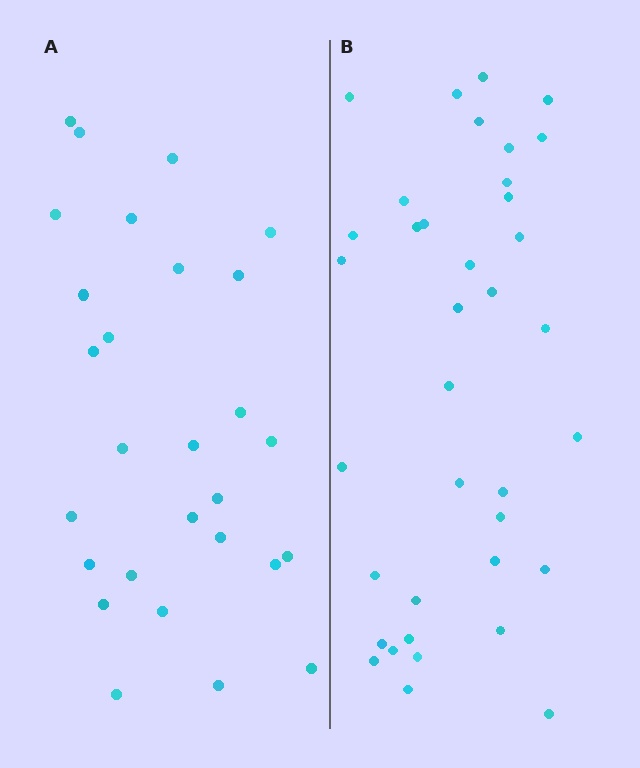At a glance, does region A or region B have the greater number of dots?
Region B (the right region) has more dots.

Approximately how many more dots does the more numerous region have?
Region B has roughly 8 or so more dots than region A.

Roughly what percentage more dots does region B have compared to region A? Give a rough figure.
About 30% more.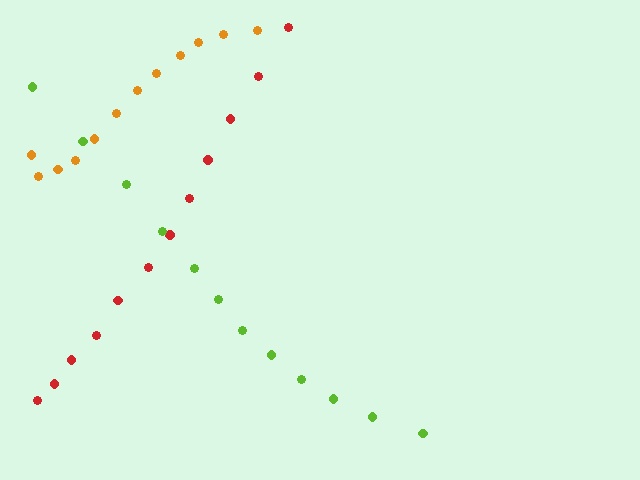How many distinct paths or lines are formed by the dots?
There are 3 distinct paths.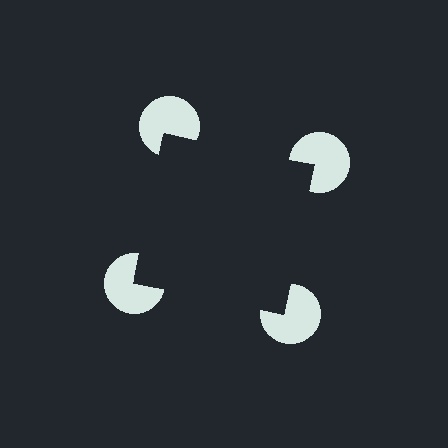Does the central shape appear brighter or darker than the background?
It typically appears slightly darker than the background, even though no actual brightness change is drawn.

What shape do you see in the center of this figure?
An illusory square — its edges are inferred from the aligned wedge cuts in the pac-man discs, not physically drawn.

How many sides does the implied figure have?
4 sides.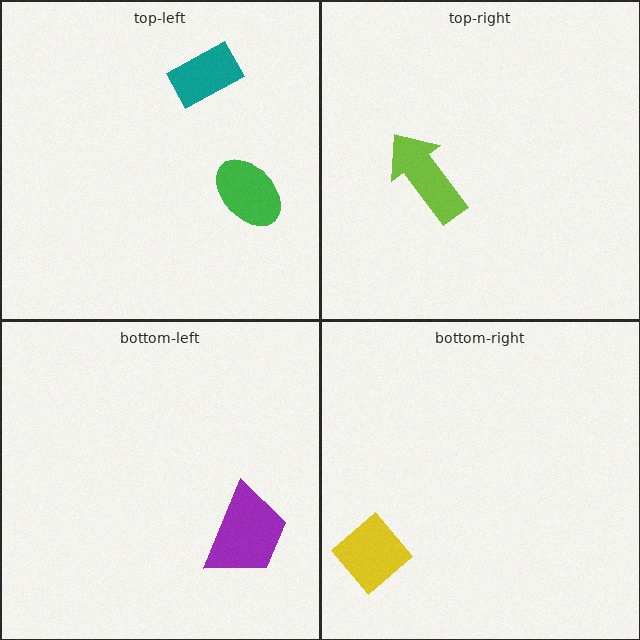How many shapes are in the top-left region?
2.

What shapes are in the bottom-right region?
The yellow diamond.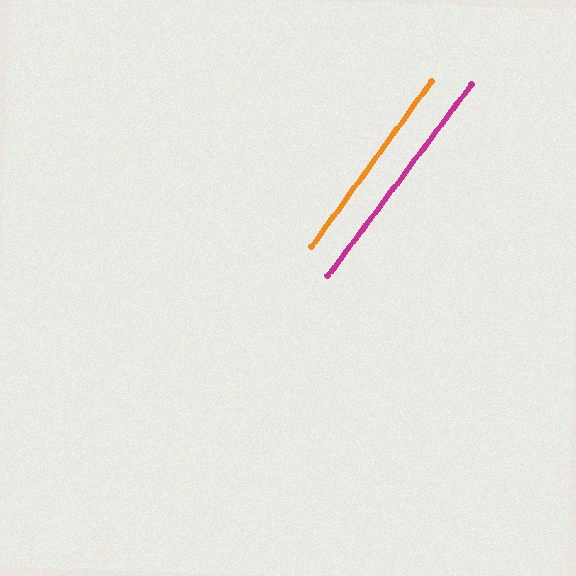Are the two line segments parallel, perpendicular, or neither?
Parallel — their directions differ by only 1.1°.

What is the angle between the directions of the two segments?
Approximately 1 degree.